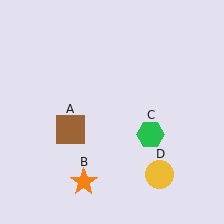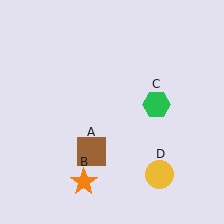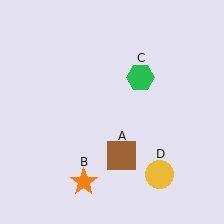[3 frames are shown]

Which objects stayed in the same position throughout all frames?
Orange star (object B) and yellow circle (object D) remained stationary.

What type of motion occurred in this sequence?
The brown square (object A), green hexagon (object C) rotated counterclockwise around the center of the scene.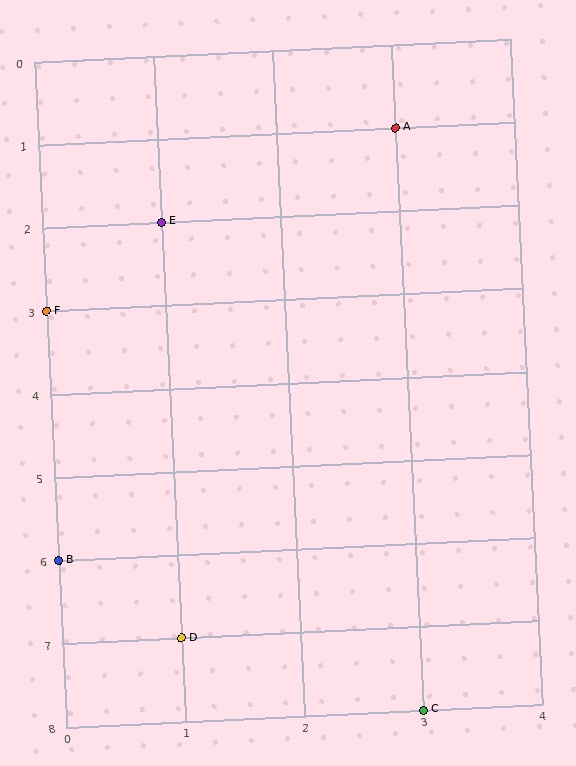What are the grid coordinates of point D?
Point D is at grid coordinates (1, 7).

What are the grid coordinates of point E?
Point E is at grid coordinates (1, 2).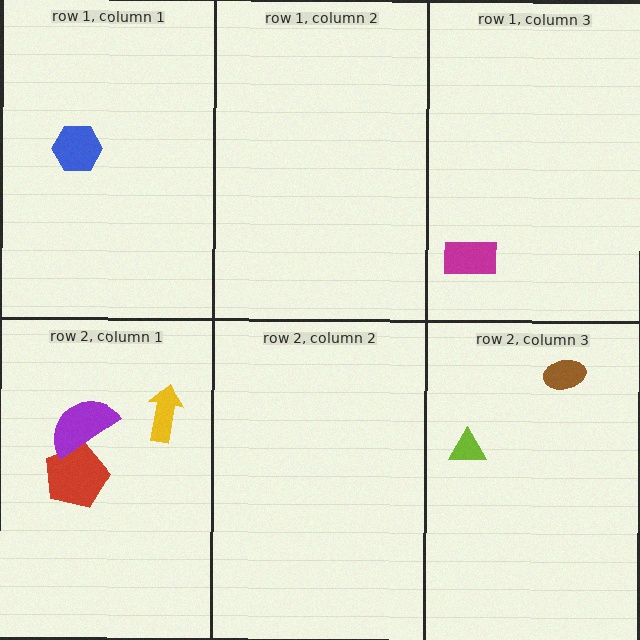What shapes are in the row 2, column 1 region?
The red pentagon, the yellow arrow, the purple semicircle.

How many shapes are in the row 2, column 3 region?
2.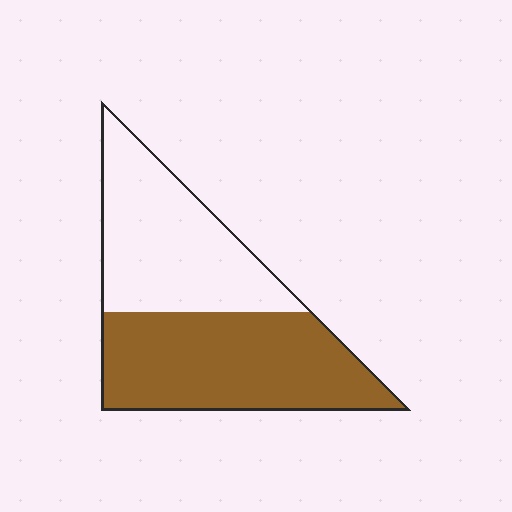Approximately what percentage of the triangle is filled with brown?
Approximately 55%.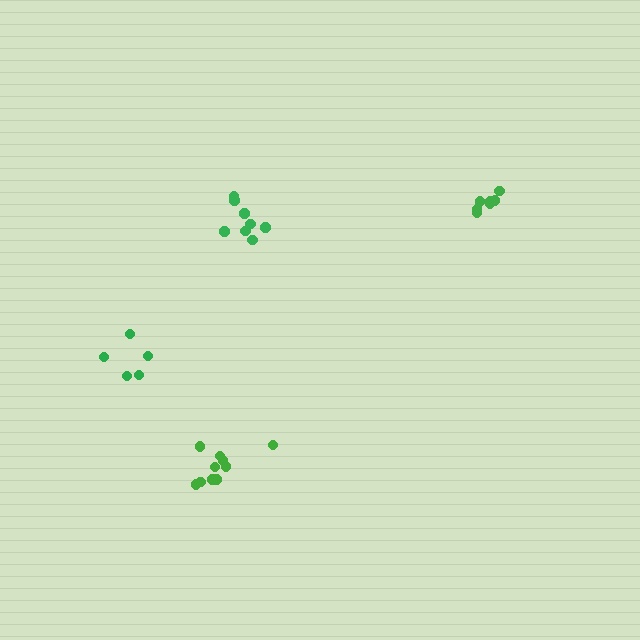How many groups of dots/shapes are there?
There are 4 groups.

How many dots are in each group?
Group 1: 8 dots, Group 2: 10 dots, Group 3: 7 dots, Group 4: 5 dots (30 total).